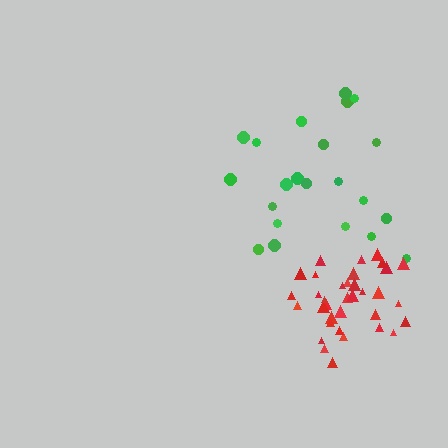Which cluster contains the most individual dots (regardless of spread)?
Red (35).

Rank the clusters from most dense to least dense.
red, green.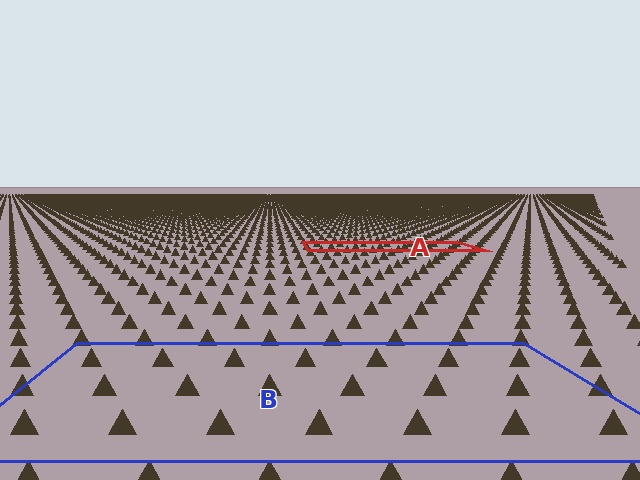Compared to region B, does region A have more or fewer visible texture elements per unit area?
Region A has more texture elements per unit area — they are packed more densely because it is farther away.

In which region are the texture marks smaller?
The texture marks are smaller in region A, because it is farther away.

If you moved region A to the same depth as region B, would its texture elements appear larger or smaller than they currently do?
They would appear larger. At a closer depth, the same texture elements are projected at a bigger on-screen size.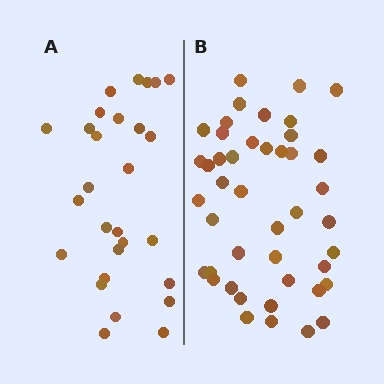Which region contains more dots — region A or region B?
Region B (the right region) has more dots.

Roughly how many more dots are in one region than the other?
Region B has approximately 15 more dots than region A.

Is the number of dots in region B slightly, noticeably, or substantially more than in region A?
Region B has substantially more. The ratio is roughly 1.6 to 1.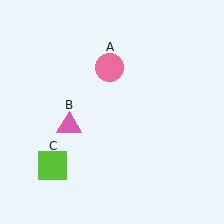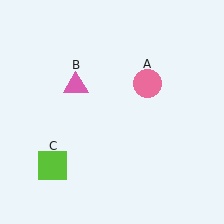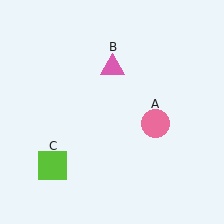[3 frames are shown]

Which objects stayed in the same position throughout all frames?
Lime square (object C) remained stationary.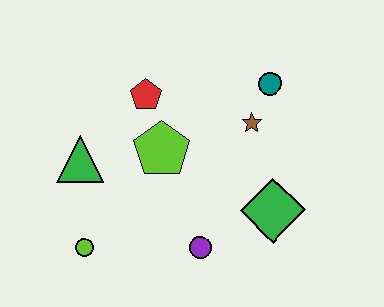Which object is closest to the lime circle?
The green triangle is closest to the lime circle.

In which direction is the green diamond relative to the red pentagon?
The green diamond is to the right of the red pentagon.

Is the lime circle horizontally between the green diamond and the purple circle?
No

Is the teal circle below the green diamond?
No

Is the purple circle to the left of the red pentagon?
No